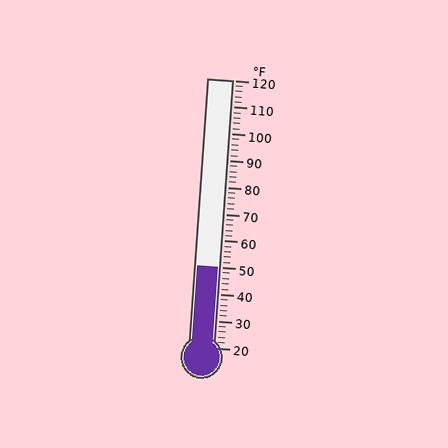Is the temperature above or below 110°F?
The temperature is below 110°F.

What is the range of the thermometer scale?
The thermometer scale ranges from 20°F to 120°F.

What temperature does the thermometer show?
The thermometer shows approximately 50°F.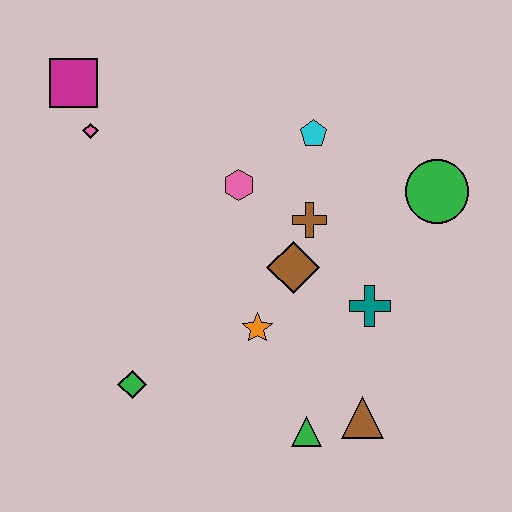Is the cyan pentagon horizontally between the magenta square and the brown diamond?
No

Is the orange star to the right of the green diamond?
Yes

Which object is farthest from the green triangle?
The magenta square is farthest from the green triangle.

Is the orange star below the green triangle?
No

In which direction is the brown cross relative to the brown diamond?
The brown cross is above the brown diamond.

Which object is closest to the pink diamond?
The magenta square is closest to the pink diamond.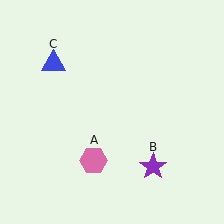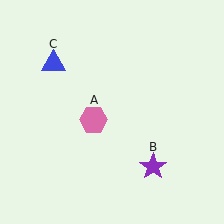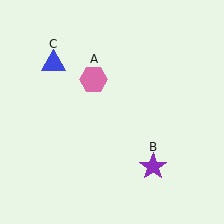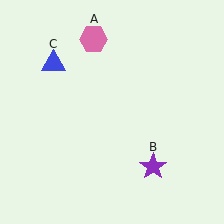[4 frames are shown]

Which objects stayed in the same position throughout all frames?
Purple star (object B) and blue triangle (object C) remained stationary.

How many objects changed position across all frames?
1 object changed position: pink hexagon (object A).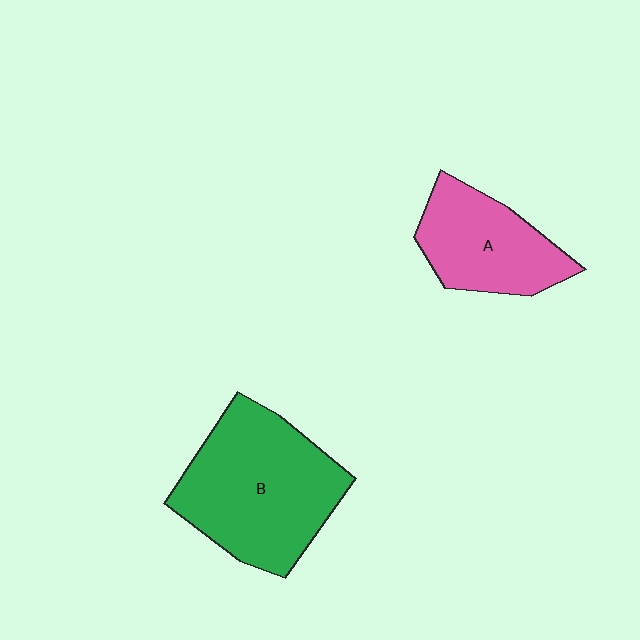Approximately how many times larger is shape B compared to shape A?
Approximately 1.6 times.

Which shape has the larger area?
Shape B (green).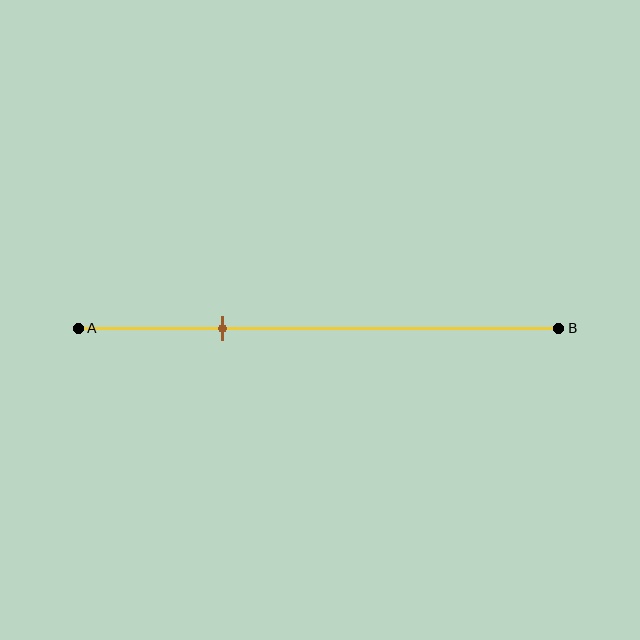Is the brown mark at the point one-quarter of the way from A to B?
No, the mark is at about 30% from A, not at the 25% one-quarter point.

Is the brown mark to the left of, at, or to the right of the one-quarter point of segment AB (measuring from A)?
The brown mark is to the right of the one-quarter point of segment AB.